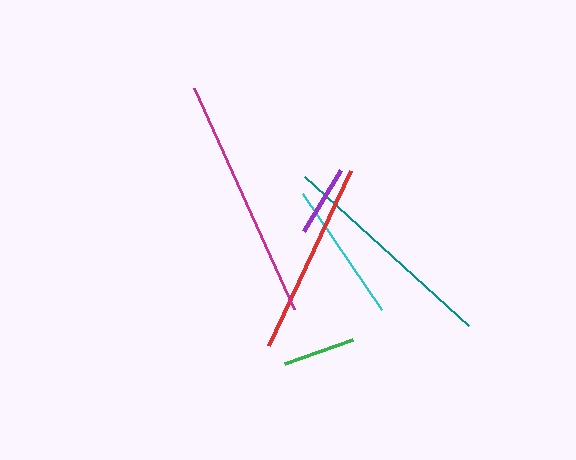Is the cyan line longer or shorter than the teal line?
The teal line is longer than the cyan line.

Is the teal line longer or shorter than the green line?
The teal line is longer than the green line.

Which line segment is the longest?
The magenta line is the longest at approximately 243 pixels.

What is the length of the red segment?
The red segment is approximately 193 pixels long.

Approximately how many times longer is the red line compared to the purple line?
The red line is approximately 2.7 times the length of the purple line.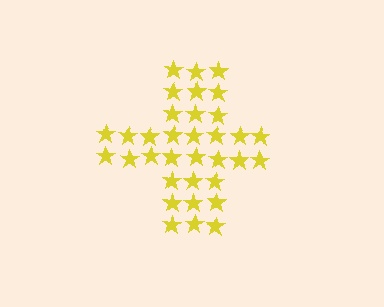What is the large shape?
The large shape is a cross.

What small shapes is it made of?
It is made of small stars.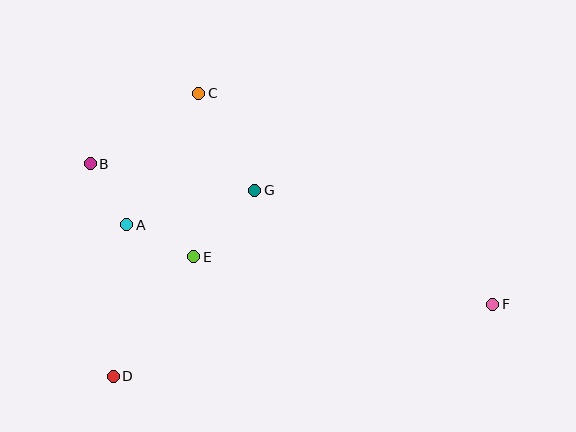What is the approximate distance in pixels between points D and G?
The distance between D and G is approximately 234 pixels.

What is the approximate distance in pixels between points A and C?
The distance between A and C is approximately 150 pixels.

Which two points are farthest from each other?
Points B and F are farthest from each other.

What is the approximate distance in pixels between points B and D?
The distance between B and D is approximately 214 pixels.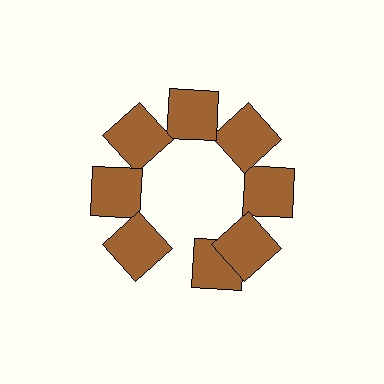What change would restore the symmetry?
The symmetry would be restored by rotating it back into even spacing with its neighbors so that all 8 squares sit at equal angles and equal distance from the center.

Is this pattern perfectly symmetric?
No. The 8 brown squares are arranged in a ring, but one element near the 6 o'clock position is rotated out of alignment along the ring, breaking the 8-fold rotational symmetry.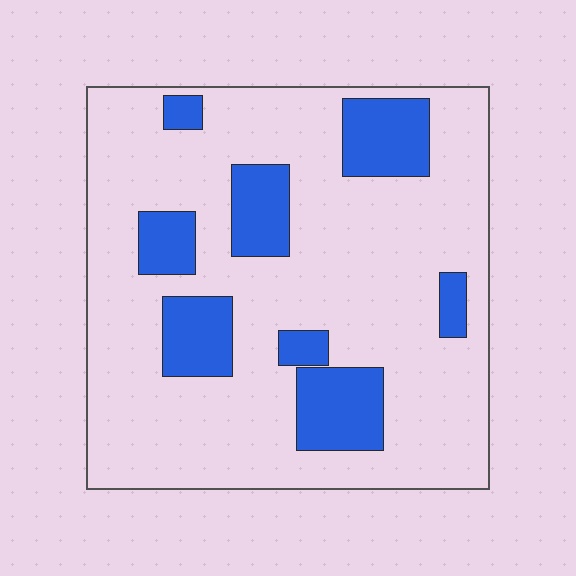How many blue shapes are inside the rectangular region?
8.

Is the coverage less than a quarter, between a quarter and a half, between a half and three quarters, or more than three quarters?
Less than a quarter.